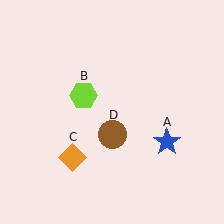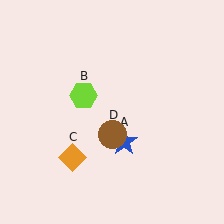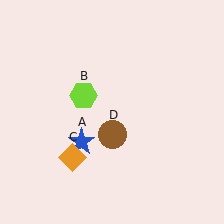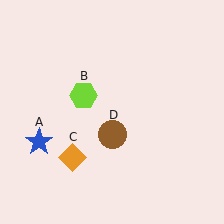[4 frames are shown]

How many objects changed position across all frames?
1 object changed position: blue star (object A).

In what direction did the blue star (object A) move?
The blue star (object A) moved left.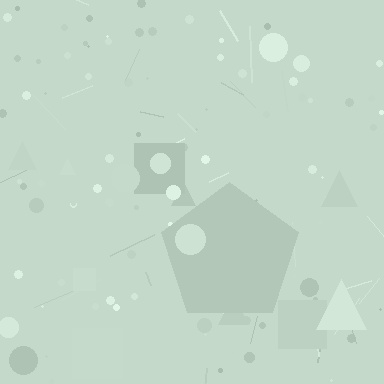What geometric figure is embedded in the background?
A pentagon is embedded in the background.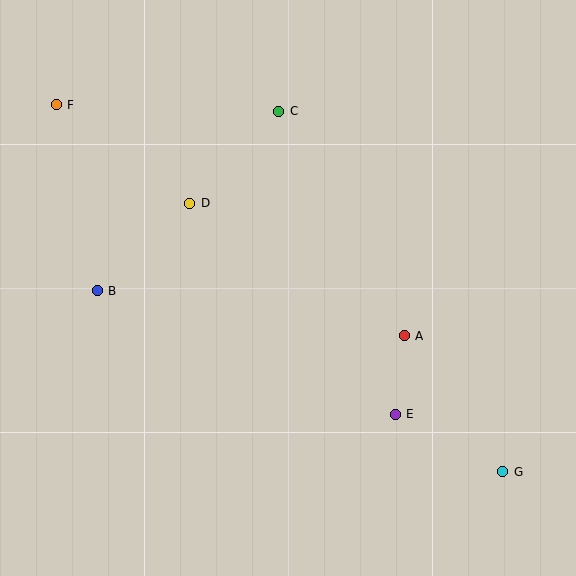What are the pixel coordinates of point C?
Point C is at (279, 111).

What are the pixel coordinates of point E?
Point E is at (395, 414).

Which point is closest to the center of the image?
Point A at (404, 336) is closest to the center.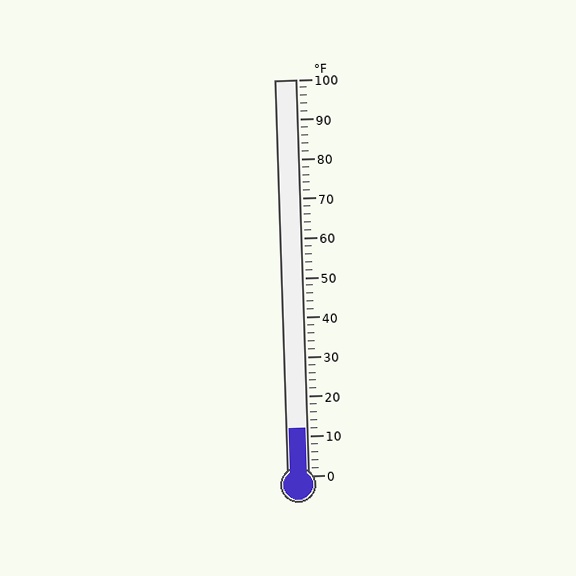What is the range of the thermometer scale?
The thermometer scale ranges from 0°F to 100°F.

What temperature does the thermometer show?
The thermometer shows approximately 12°F.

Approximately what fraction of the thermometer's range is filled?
The thermometer is filled to approximately 10% of its range.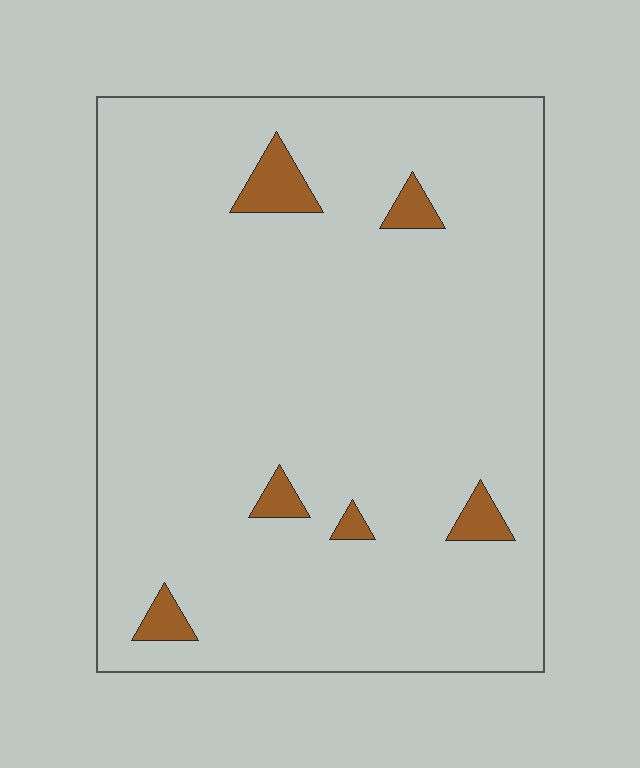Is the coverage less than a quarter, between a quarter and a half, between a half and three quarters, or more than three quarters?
Less than a quarter.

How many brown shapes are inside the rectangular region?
6.